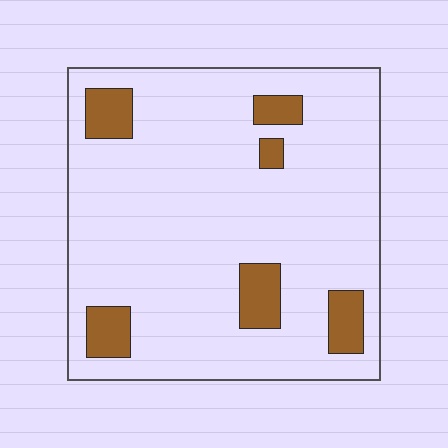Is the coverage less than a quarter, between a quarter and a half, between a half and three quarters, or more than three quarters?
Less than a quarter.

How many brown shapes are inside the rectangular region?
6.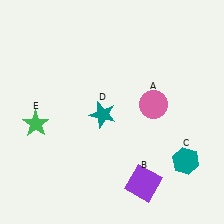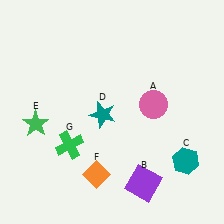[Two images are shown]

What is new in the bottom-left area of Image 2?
An orange diamond (F) was added in the bottom-left area of Image 2.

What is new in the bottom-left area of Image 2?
A green cross (G) was added in the bottom-left area of Image 2.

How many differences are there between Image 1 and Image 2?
There are 2 differences between the two images.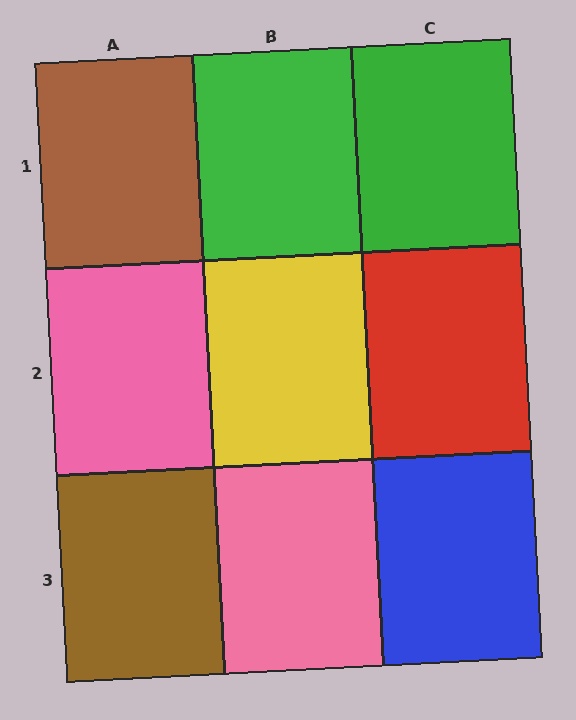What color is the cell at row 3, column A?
Brown.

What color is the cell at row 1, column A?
Brown.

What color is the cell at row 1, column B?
Green.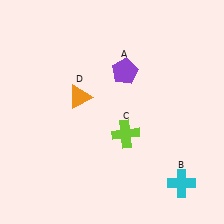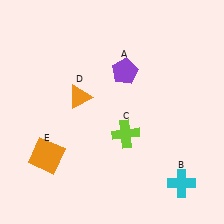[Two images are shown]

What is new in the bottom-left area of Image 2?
An orange square (E) was added in the bottom-left area of Image 2.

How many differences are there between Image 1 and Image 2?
There is 1 difference between the two images.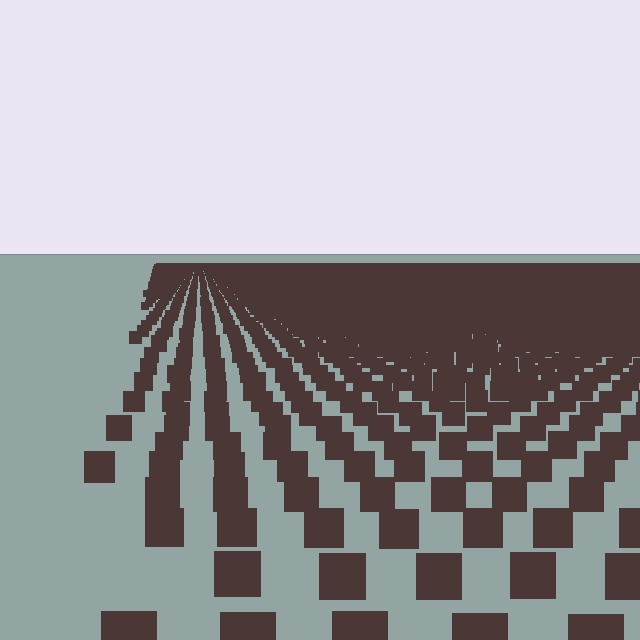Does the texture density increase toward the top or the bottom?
Density increases toward the top.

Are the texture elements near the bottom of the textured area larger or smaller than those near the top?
Larger. Near the bottom, elements are closer to the viewer and appear at a bigger on-screen size.